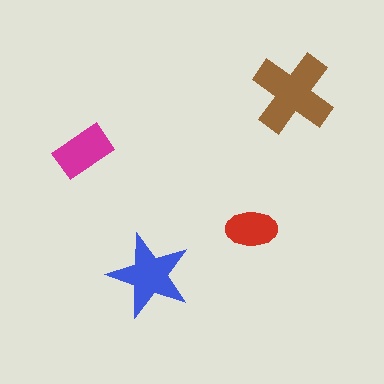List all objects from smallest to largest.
The red ellipse, the magenta rectangle, the blue star, the brown cross.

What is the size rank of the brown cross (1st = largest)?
1st.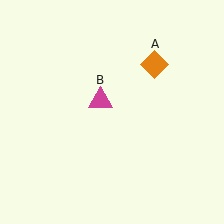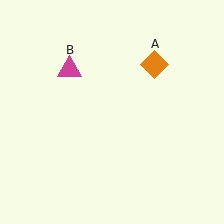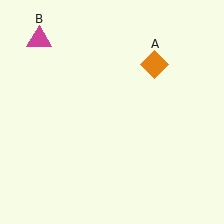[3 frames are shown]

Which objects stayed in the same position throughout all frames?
Orange diamond (object A) remained stationary.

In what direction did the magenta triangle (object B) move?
The magenta triangle (object B) moved up and to the left.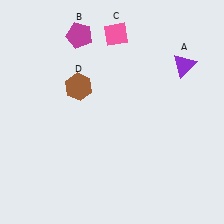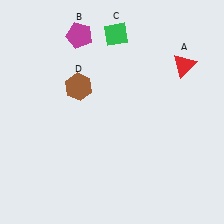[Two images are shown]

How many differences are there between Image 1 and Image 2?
There are 2 differences between the two images.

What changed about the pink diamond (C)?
In Image 1, C is pink. In Image 2, it changed to green.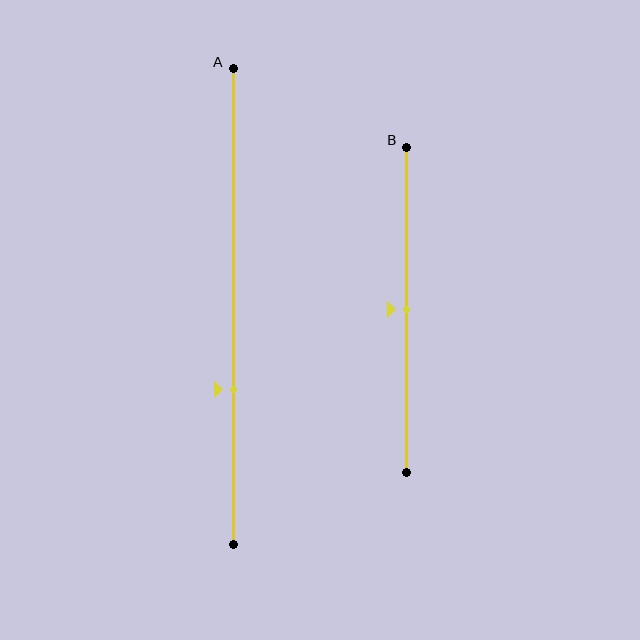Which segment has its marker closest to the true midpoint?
Segment B has its marker closest to the true midpoint.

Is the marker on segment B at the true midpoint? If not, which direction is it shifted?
Yes, the marker on segment B is at the true midpoint.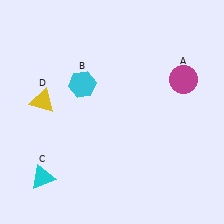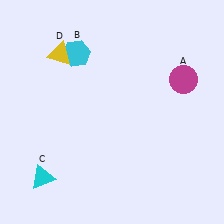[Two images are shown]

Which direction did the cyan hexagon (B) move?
The cyan hexagon (B) moved up.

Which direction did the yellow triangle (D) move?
The yellow triangle (D) moved up.